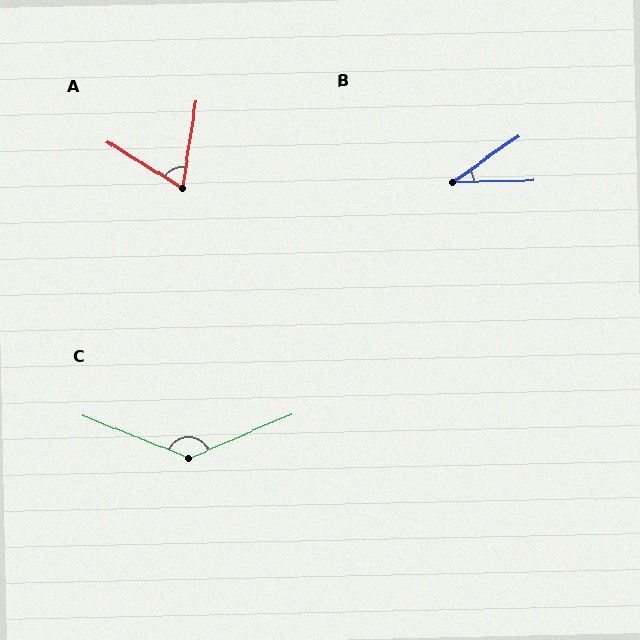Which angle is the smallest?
B, at approximately 34 degrees.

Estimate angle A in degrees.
Approximately 67 degrees.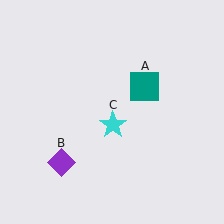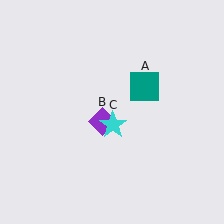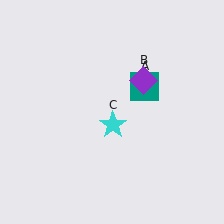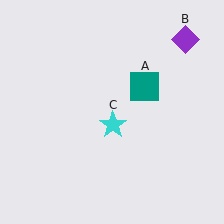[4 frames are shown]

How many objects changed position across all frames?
1 object changed position: purple diamond (object B).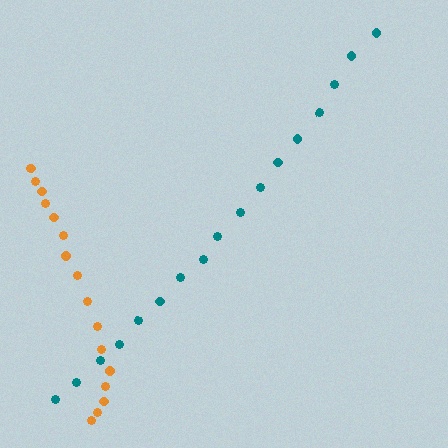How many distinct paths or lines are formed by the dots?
There are 2 distinct paths.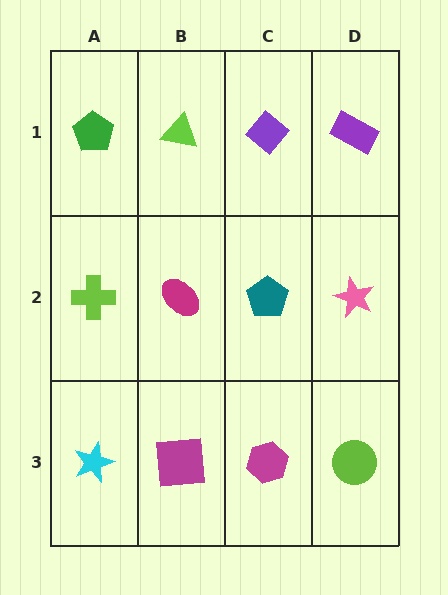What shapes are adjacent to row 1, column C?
A teal pentagon (row 2, column C), a lime triangle (row 1, column B), a purple rectangle (row 1, column D).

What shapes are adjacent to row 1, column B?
A magenta ellipse (row 2, column B), a green pentagon (row 1, column A), a purple diamond (row 1, column C).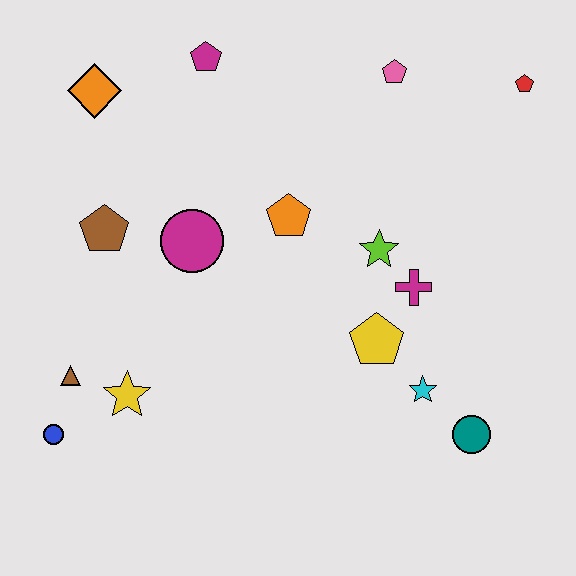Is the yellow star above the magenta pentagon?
No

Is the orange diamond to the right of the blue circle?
Yes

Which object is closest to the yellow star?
The brown triangle is closest to the yellow star.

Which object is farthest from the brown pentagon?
The red pentagon is farthest from the brown pentagon.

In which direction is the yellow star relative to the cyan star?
The yellow star is to the left of the cyan star.